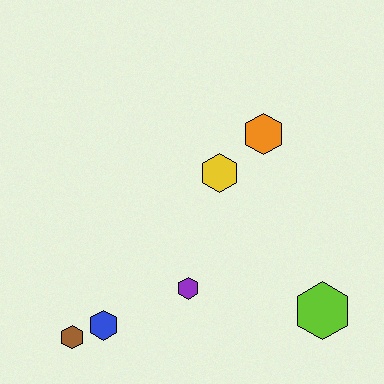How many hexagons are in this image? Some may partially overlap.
There are 6 hexagons.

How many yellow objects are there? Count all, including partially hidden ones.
There is 1 yellow object.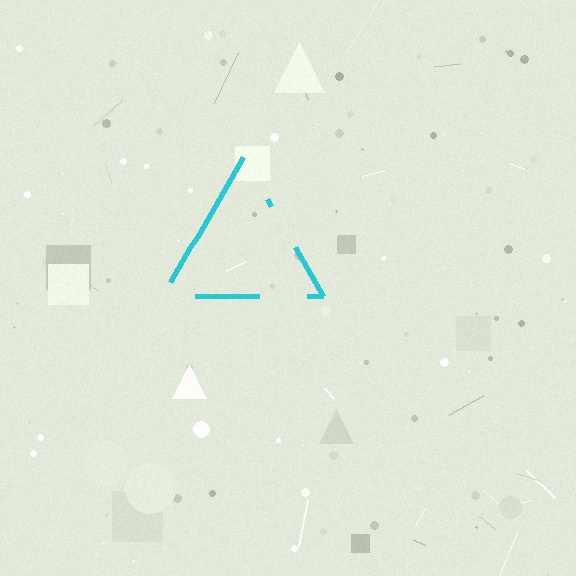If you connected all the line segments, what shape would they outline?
They would outline a triangle.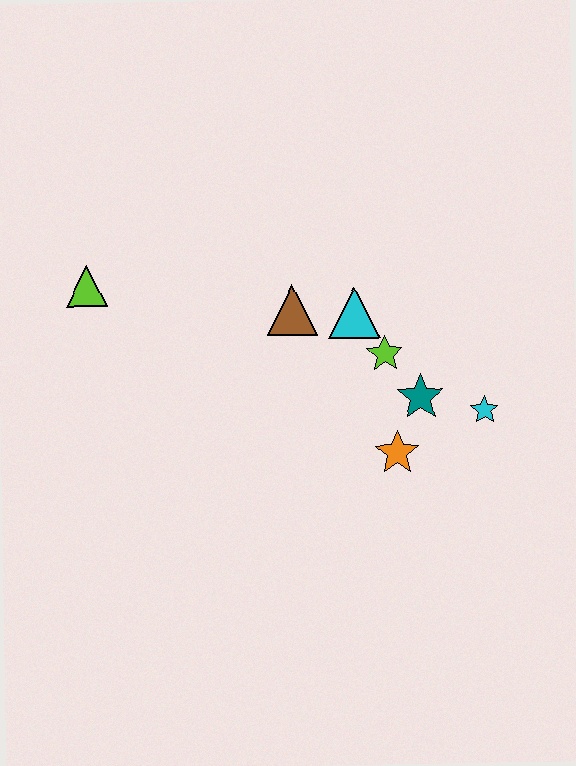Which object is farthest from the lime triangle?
The cyan star is farthest from the lime triangle.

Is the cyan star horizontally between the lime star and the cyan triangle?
No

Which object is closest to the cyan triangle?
The lime star is closest to the cyan triangle.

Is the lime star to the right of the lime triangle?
Yes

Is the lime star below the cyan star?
No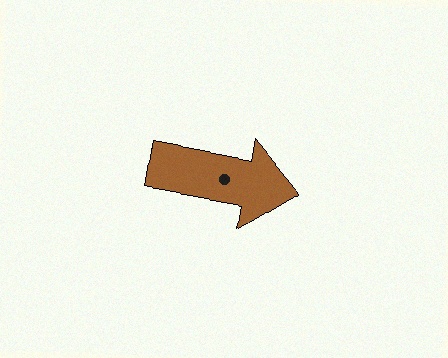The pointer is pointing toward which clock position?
Roughly 3 o'clock.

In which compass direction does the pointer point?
East.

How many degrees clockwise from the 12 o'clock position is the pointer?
Approximately 100 degrees.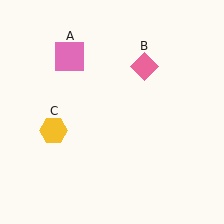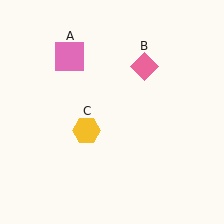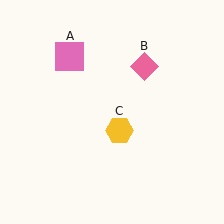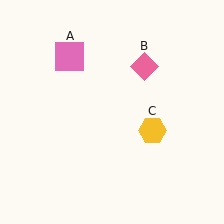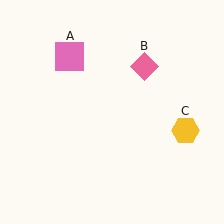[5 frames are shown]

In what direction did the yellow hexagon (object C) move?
The yellow hexagon (object C) moved right.